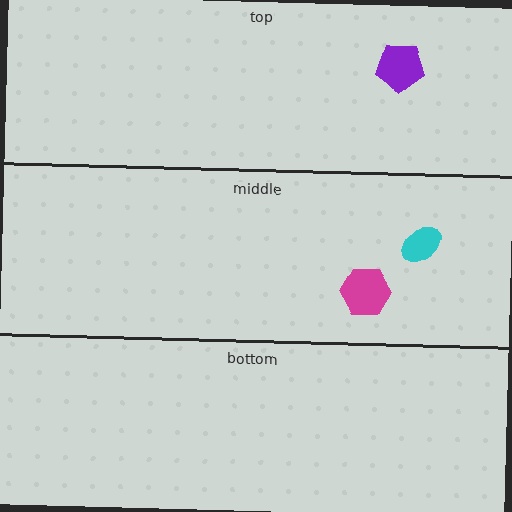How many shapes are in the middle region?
2.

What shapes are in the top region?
The purple pentagon.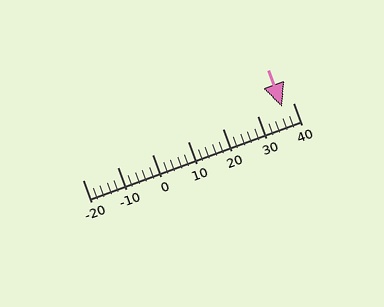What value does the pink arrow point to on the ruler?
The pink arrow points to approximately 37.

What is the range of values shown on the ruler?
The ruler shows values from -20 to 40.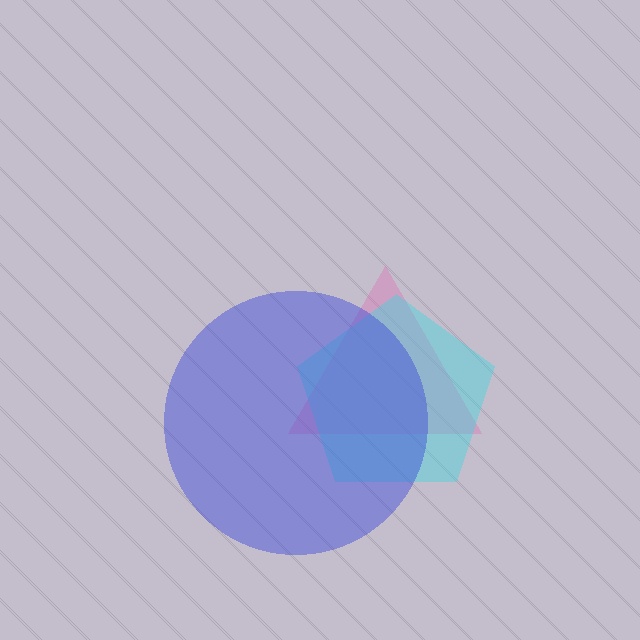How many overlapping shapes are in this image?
There are 3 overlapping shapes in the image.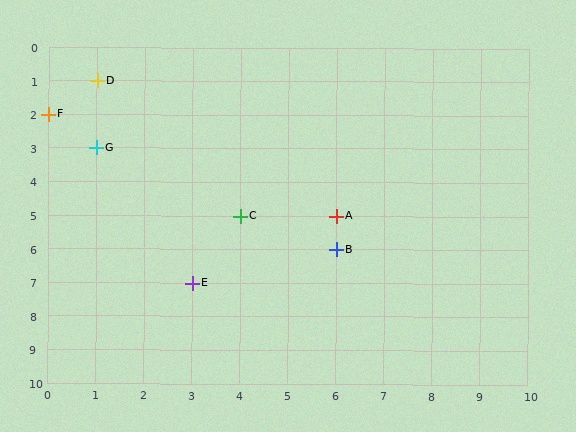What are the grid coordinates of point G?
Point G is at grid coordinates (1, 3).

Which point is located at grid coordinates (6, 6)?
Point B is at (6, 6).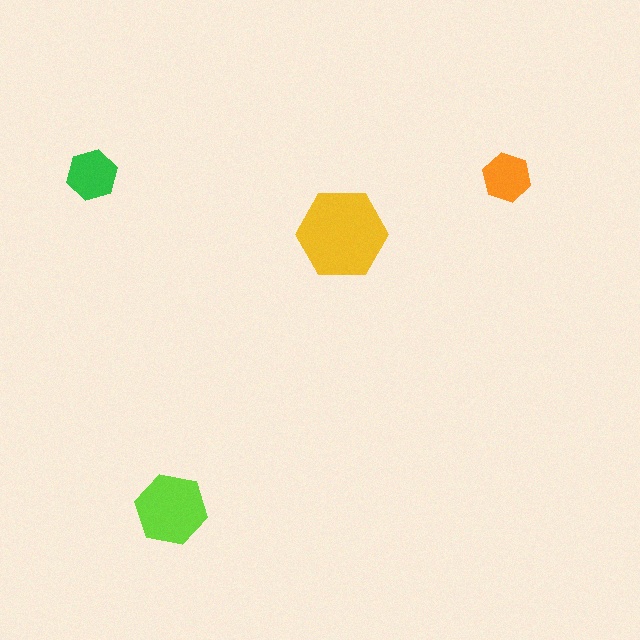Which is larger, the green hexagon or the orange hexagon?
The green one.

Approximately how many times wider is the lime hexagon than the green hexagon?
About 1.5 times wider.